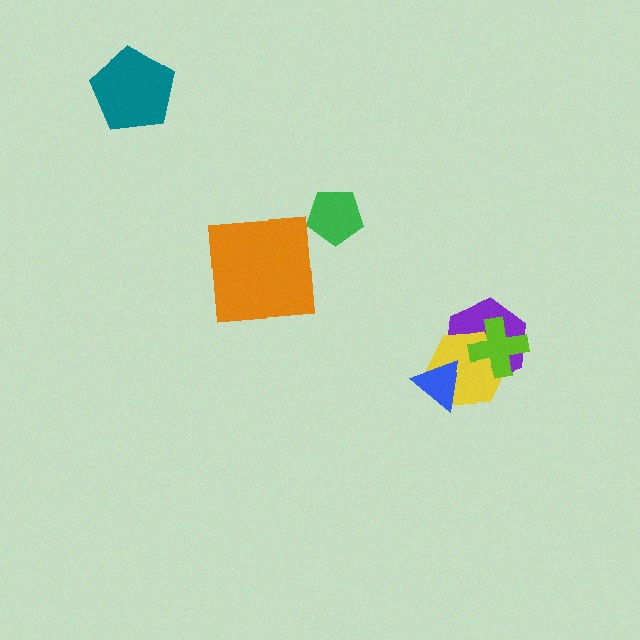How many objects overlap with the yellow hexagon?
3 objects overlap with the yellow hexagon.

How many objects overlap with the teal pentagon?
0 objects overlap with the teal pentagon.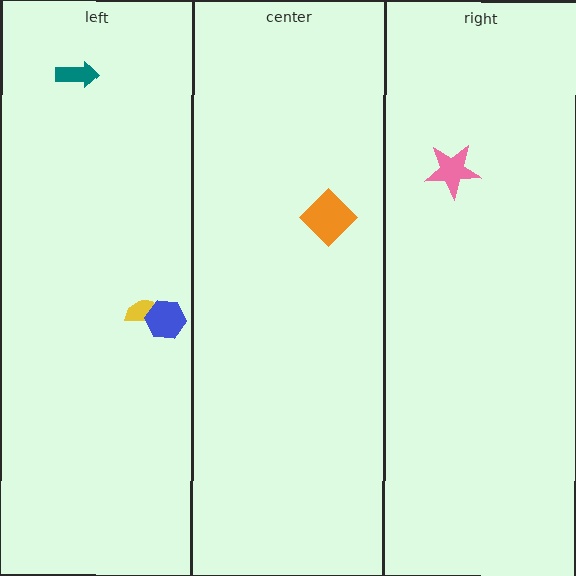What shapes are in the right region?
The pink star.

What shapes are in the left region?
The yellow semicircle, the blue hexagon, the teal arrow.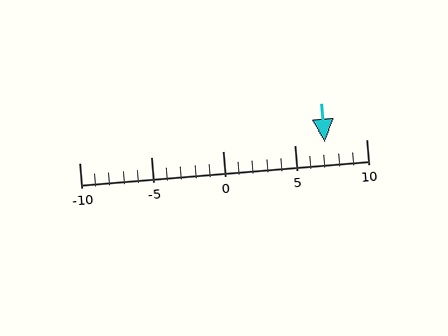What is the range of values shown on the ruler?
The ruler shows values from -10 to 10.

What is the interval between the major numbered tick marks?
The major tick marks are spaced 5 units apart.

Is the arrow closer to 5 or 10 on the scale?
The arrow is closer to 5.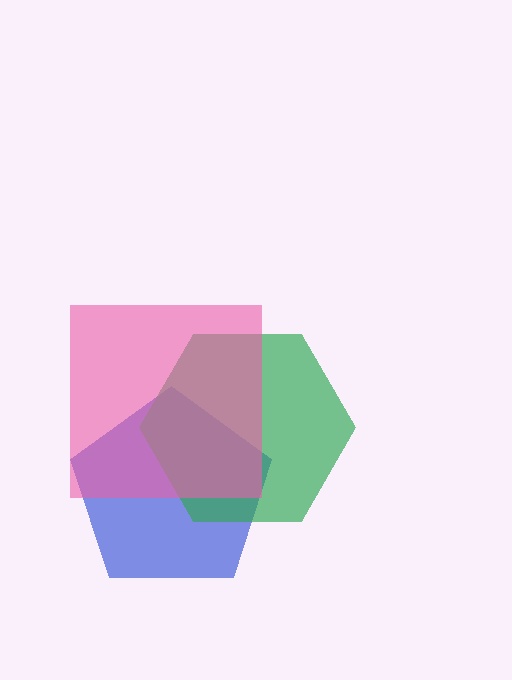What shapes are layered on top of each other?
The layered shapes are: a blue pentagon, a green hexagon, a pink square.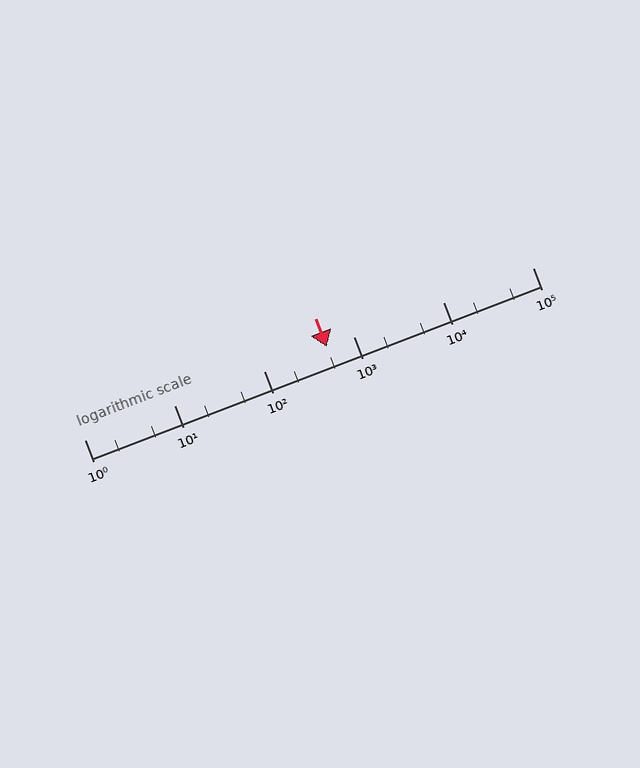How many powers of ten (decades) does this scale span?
The scale spans 5 decades, from 1 to 100000.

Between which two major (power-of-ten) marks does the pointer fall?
The pointer is between 100 and 1000.